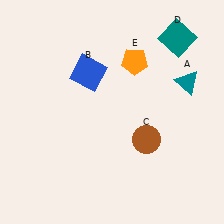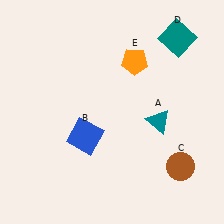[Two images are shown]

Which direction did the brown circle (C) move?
The brown circle (C) moved right.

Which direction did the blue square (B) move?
The blue square (B) moved down.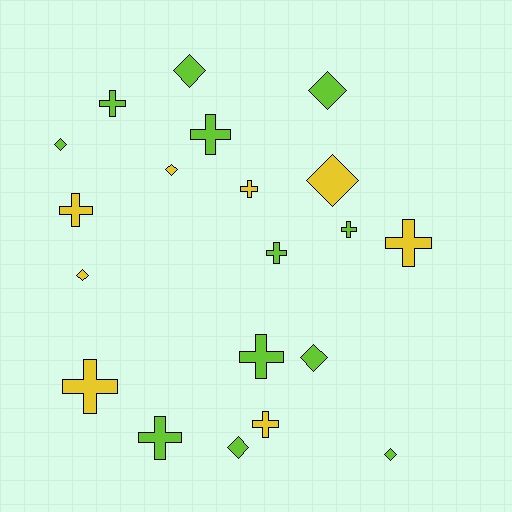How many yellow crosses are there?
There are 5 yellow crosses.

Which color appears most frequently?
Lime, with 12 objects.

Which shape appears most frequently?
Cross, with 11 objects.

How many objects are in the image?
There are 20 objects.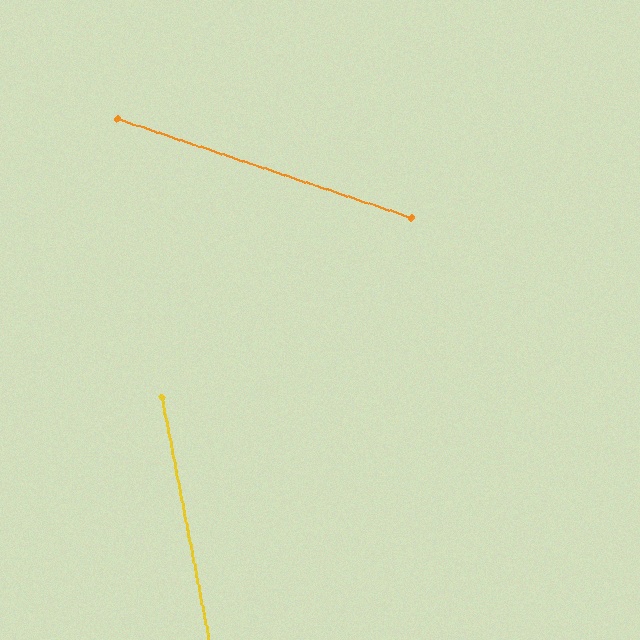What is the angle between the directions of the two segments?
Approximately 60 degrees.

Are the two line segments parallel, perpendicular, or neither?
Neither parallel nor perpendicular — they differ by about 60°.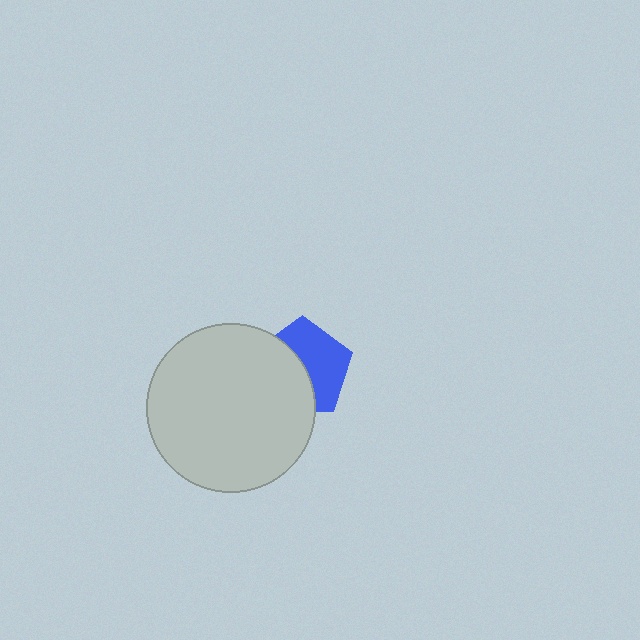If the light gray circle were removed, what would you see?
You would see the complete blue pentagon.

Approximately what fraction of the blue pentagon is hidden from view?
Roughly 49% of the blue pentagon is hidden behind the light gray circle.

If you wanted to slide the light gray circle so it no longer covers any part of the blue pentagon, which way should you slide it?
Slide it left — that is the most direct way to separate the two shapes.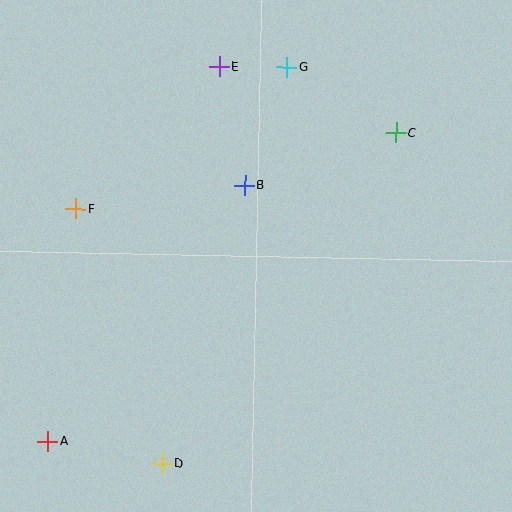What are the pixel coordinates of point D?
Point D is at (162, 464).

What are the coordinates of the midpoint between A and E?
The midpoint between A and E is at (133, 254).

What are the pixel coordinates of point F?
Point F is at (76, 208).